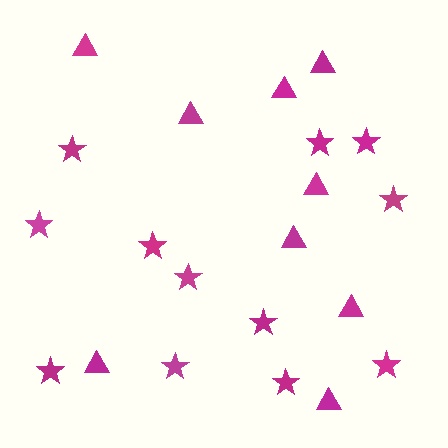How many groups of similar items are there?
There are 2 groups: one group of stars (12) and one group of triangles (9).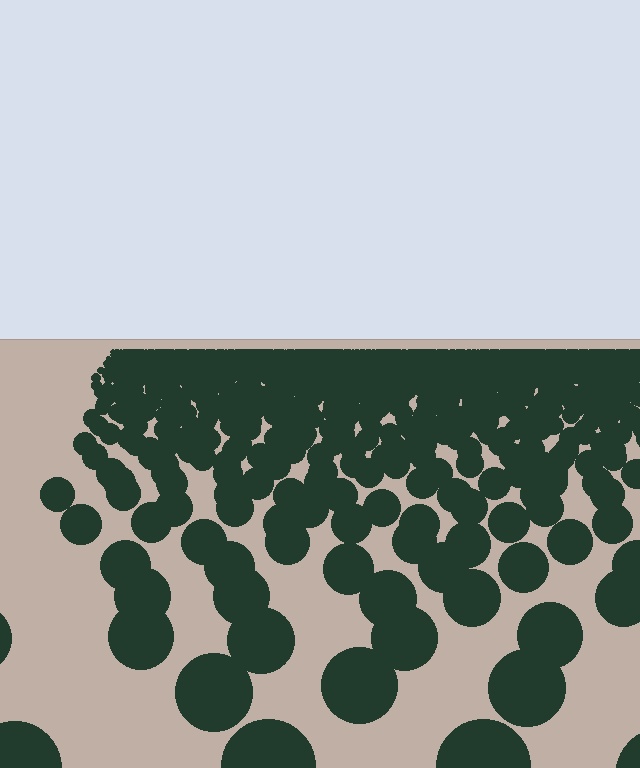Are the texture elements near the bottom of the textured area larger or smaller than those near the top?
Larger. Near the bottom, elements are closer to the viewer and appear at a bigger on-screen size.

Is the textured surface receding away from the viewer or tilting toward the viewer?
The surface is receding away from the viewer. Texture elements get smaller and denser toward the top.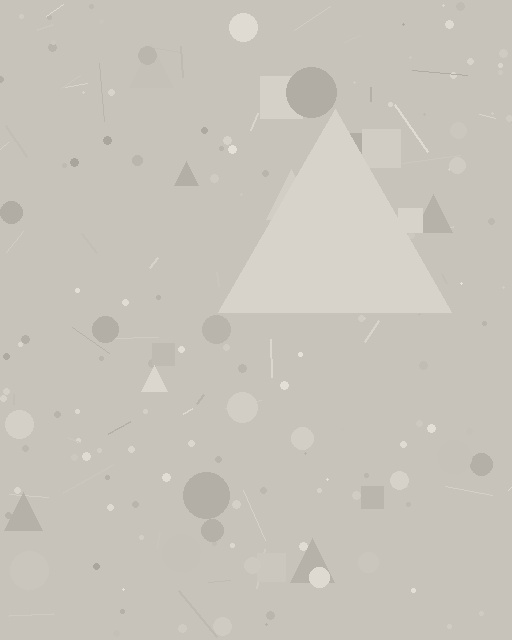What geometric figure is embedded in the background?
A triangle is embedded in the background.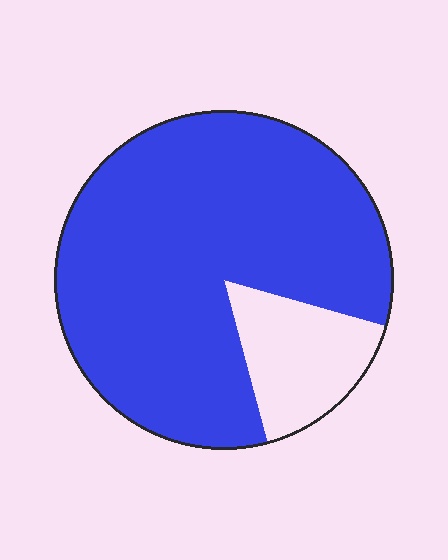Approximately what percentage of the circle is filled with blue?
Approximately 85%.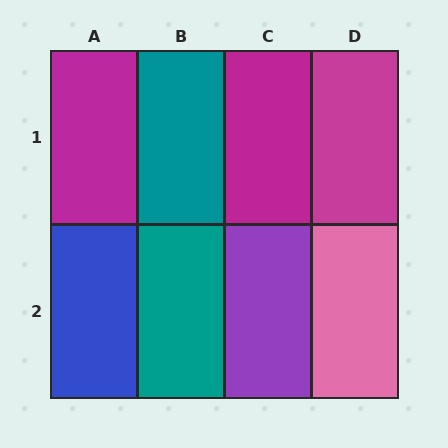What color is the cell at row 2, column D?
Pink.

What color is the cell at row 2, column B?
Teal.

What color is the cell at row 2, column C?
Purple.